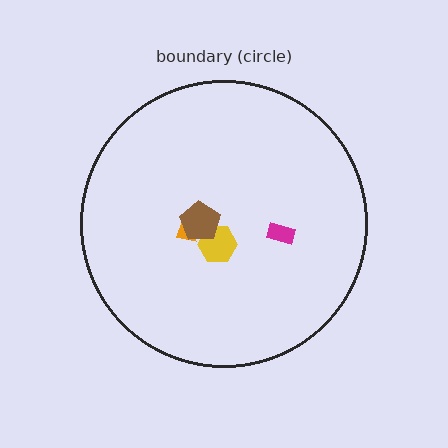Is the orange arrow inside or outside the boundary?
Inside.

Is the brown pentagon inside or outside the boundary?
Inside.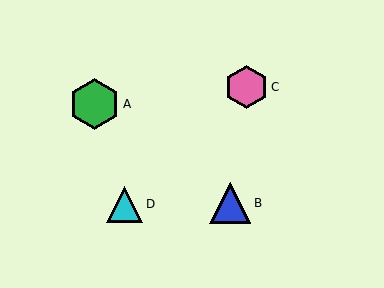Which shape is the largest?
The green hexagon (labeled A) is the largest.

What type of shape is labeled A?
Shape A is a green hexagon.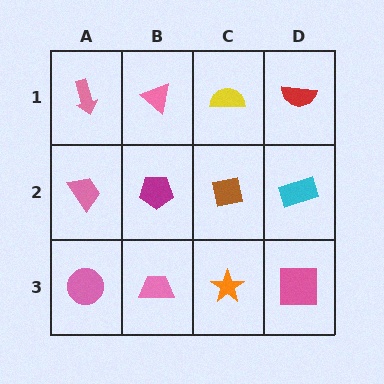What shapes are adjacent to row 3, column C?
A brown square (row 2, column C), a pink trapezoid (row 3, column B), a pink square (row 3, column D).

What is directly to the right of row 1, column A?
A pink triangle.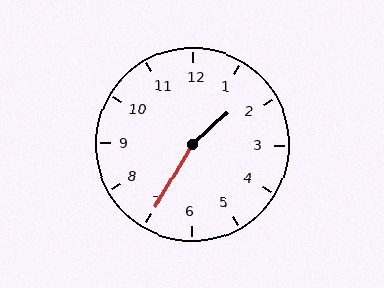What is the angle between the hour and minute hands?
Approximately 162 degrees.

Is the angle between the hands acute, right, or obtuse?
It is obtuse.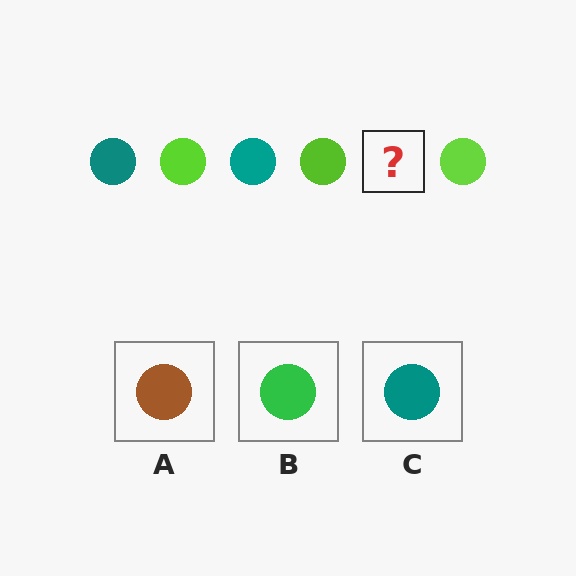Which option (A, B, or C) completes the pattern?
C.